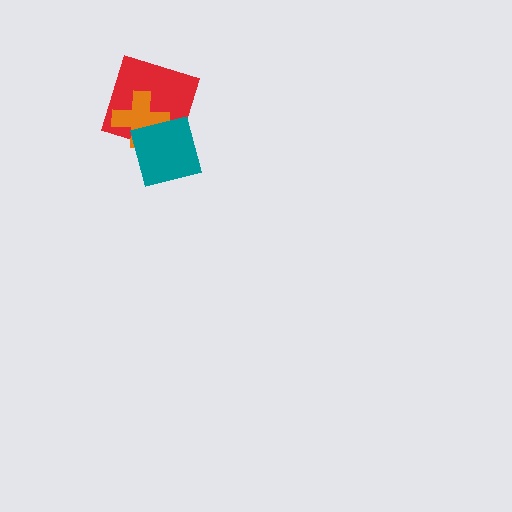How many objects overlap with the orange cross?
2 objects overlap with the orange cross.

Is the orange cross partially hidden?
Yes, it is partially covered by another shape.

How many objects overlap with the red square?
2 objects overlap with the red square.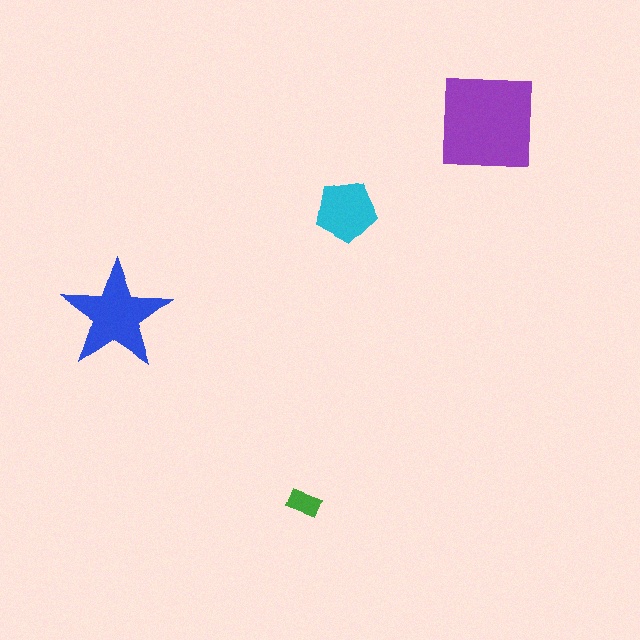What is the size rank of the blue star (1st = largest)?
2nd.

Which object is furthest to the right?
The purple square is rightmost.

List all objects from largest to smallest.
The purple square, the blue star, the cyan pentagon, the green rectangle.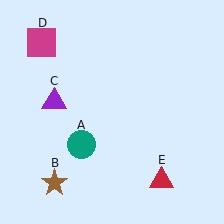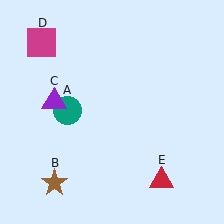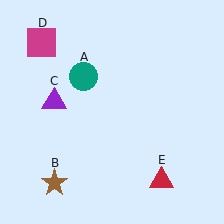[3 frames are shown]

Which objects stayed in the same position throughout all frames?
Brown star (object B) and purple triangle (object C) and magenta square (object D) and red triangle (object E) remained stationary.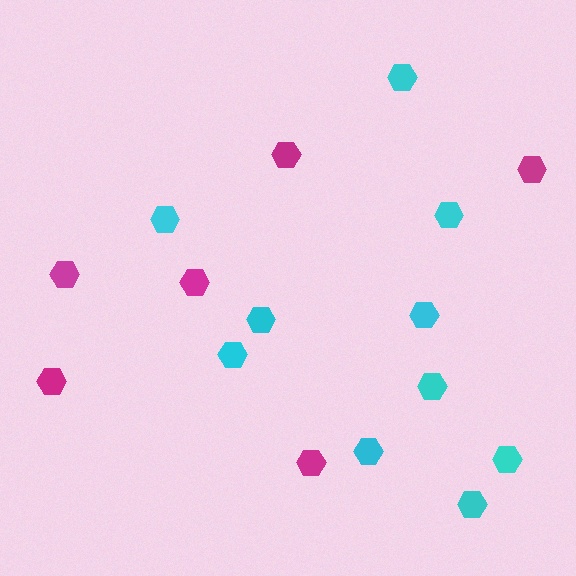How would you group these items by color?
There are 2 groups: one group of cyan hexagons (10) and one group of magenta hexagons (6).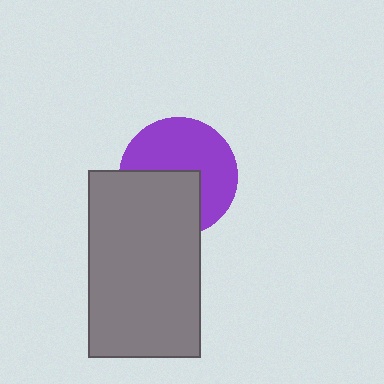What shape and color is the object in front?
The object in front is a gray rectangle.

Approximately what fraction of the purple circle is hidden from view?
Roughly 42% of the purple circle is hidden behind the gray rectangle.